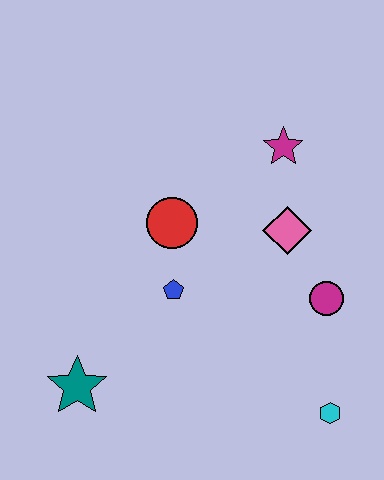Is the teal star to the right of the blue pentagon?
No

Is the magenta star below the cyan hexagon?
No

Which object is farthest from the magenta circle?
The teal star is farthest from the magenta circle.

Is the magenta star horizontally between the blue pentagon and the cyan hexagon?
Yes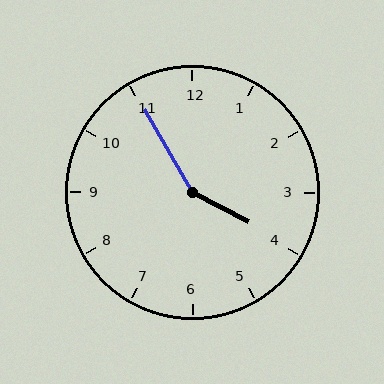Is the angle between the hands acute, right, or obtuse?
It is obtuse.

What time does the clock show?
3:55.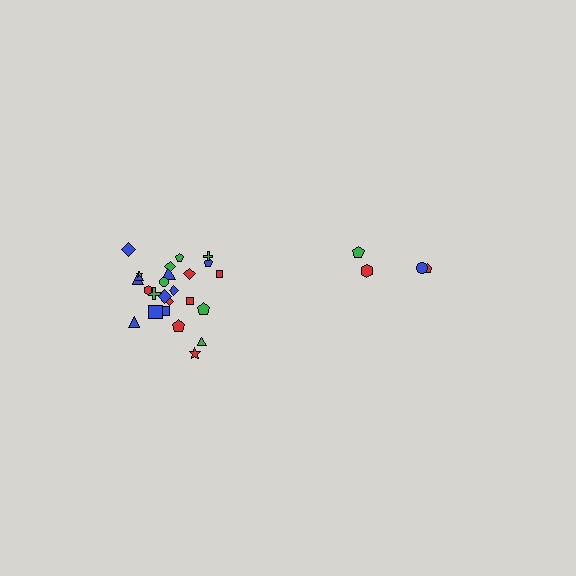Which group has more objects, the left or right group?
The left group.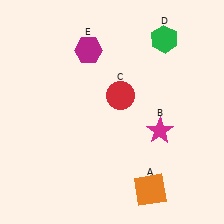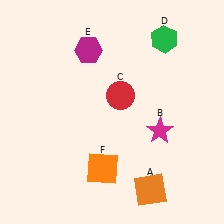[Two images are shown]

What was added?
An orange square (F) was added in Image 2.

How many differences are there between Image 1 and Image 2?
There is 1 difference between the two images.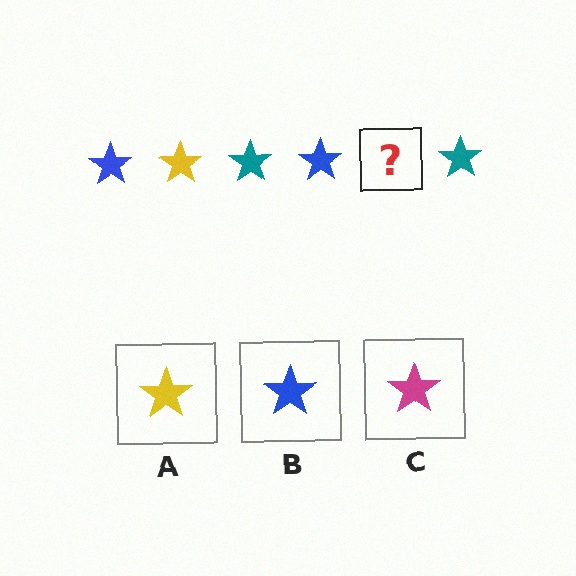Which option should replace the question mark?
Option A.